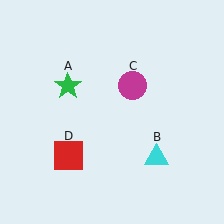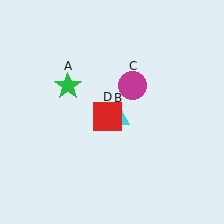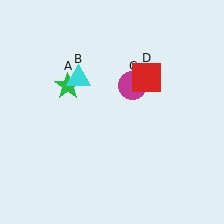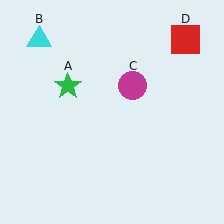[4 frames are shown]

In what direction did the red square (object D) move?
The red square (object D) moved up and to the right.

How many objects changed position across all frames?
2 objects changed position: cyan triangle (object B), red square (object D).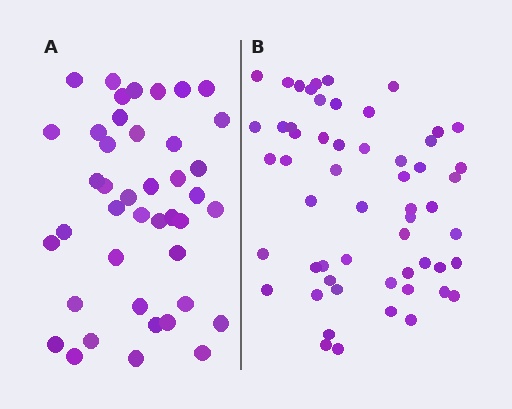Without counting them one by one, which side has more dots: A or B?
Region B (the right region) has more dots.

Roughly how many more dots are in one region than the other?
Region B has approximately 15 more dots than region A.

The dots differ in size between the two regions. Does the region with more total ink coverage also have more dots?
No. Region A has more total ink coverage because its dots are larger, but region B actually contains more individual dots. Total area can be misleading — the number of items is what matters here.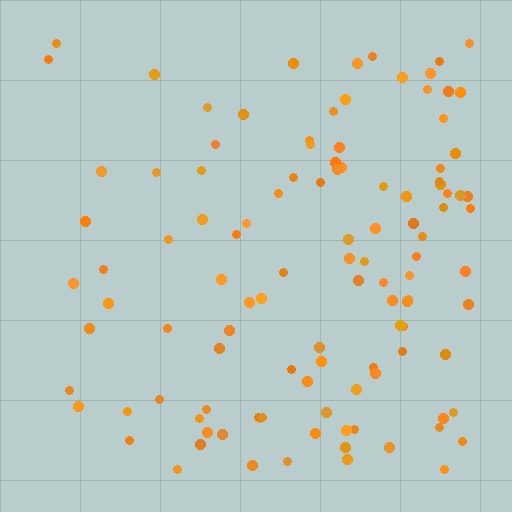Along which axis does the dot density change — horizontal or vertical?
Horizontal.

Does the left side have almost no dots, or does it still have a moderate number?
Still a moderate number, just noticeably fewer than the right.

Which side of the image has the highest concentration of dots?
The right.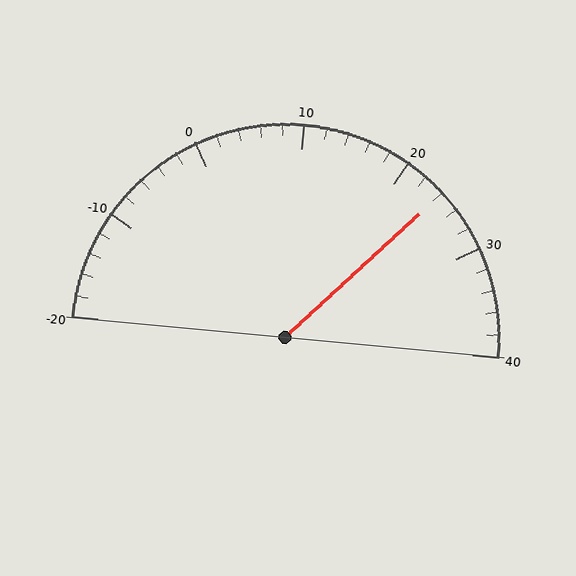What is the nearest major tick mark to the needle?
The nearest major tick mark is 20.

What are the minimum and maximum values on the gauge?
The gauge ranges from -20 to 40.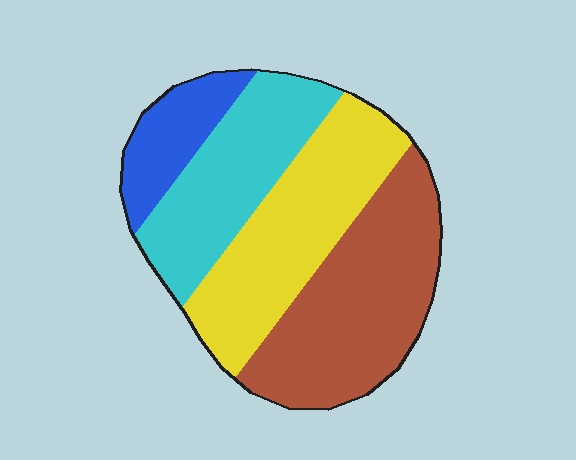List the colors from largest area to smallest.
From largest to smallest: brown, yellow, cyan, blue.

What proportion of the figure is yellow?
Yellow covers around 30% of the figure.